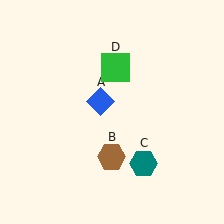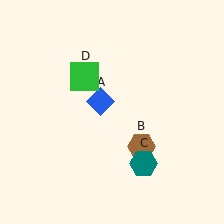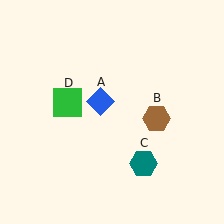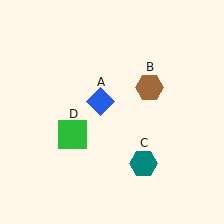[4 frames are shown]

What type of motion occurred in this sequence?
The brown hexagon (object B), green square (object D) rotated counterclockwise around the center of the scene.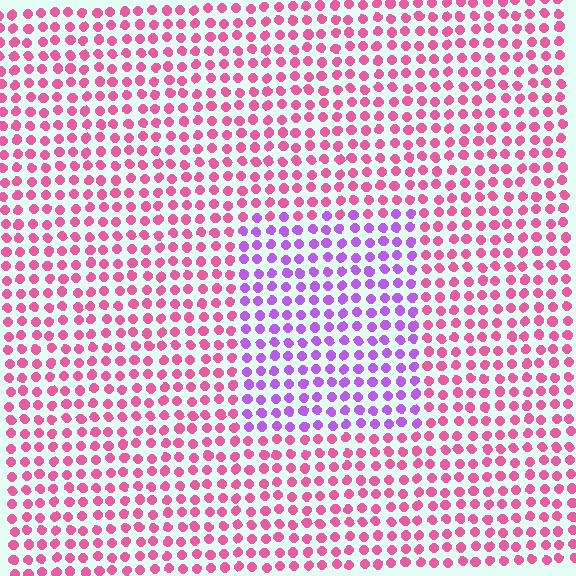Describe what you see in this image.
The image is filled with small pink elements in a uniform arrangement. A rectangle-shaped region is visible where the elements are tinted to a slightly different hue, forming a subtle color boundary.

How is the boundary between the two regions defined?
The boundary is defined purely by a slight shift in hue (about 49 degrees). Spacing, size, and orientation are identical on both sides.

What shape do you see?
I see a rectangle.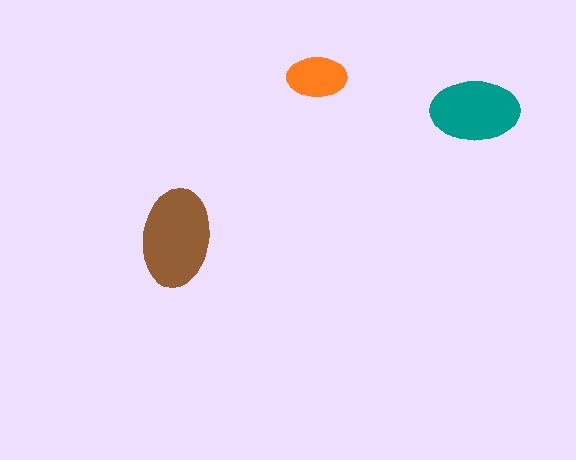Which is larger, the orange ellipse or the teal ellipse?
The teal one.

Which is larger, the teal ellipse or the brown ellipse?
The brown one.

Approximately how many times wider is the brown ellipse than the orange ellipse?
About 1.5 times wider.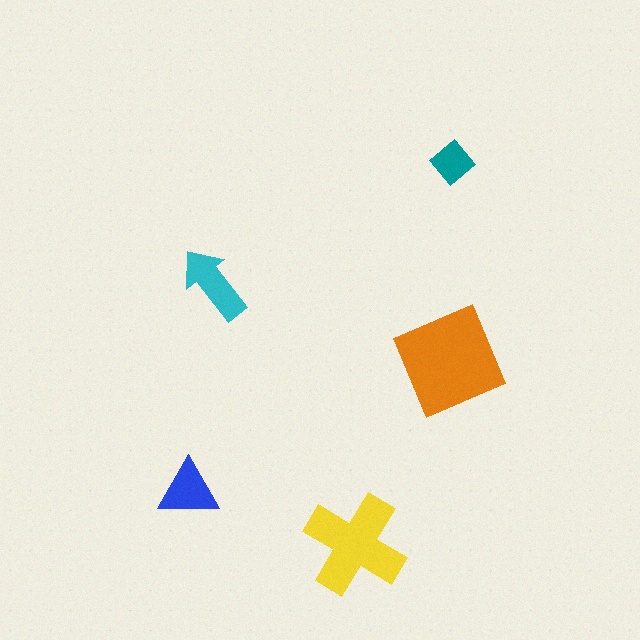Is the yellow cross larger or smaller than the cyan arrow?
Larger.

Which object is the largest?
The orange square.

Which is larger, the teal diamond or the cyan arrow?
The cyan arrow.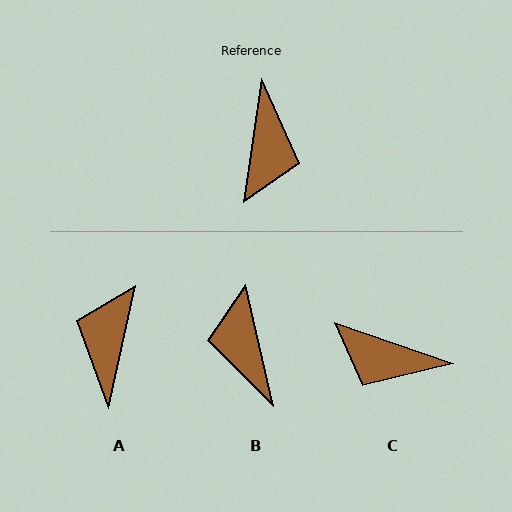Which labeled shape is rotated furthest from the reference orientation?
A, about 176 degrees away.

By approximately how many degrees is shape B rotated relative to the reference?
Approximately 159 degrees clockwise.